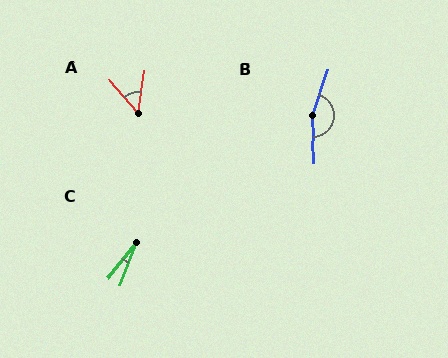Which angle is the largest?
B, at approximately 159 degrees.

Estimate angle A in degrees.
Approximately 50 degrees.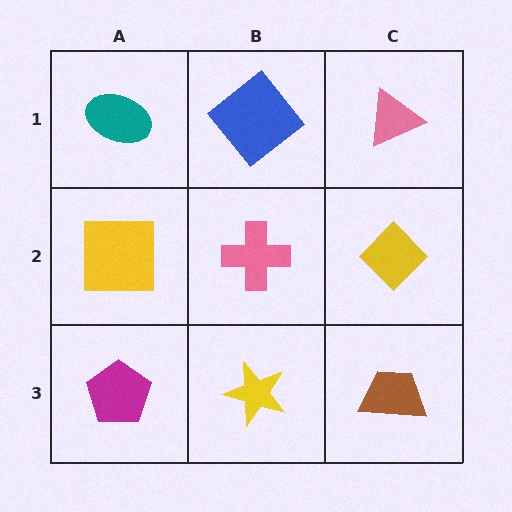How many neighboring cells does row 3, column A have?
2.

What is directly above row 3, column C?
A yellow diamond.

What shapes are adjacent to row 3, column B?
A pink cross (row 2, column B), a magenta pentagon (row 3, column A), a brown trapezoid (row 3, column C).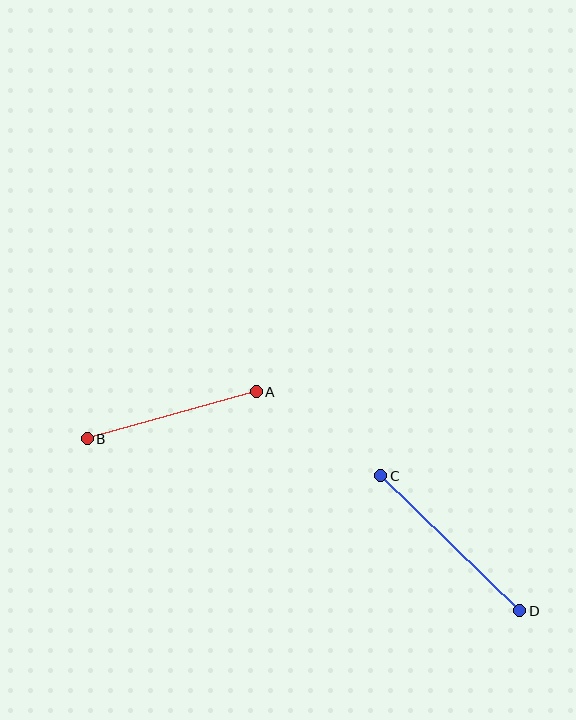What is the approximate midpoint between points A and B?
The midpoint is at approximately (172, 415) pixels.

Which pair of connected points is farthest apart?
Points C and D are farthest apart.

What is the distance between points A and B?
The distance is approximately 175 pixels.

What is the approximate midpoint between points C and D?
The midpoint is at approximately (450, 543) pixels.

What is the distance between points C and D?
The distance is approximately 194 pixels.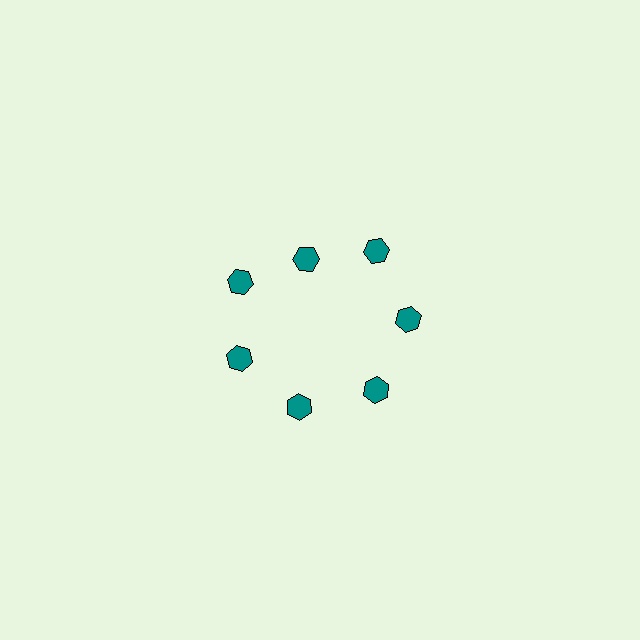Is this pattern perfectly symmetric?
No. The 7 teal hexagons are arranged in a ring, but one element near the 12 o'clock position is pulled inward toward the center, breaking the 7-fold rotational symmetry.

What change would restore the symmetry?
The symmetry would be restored by moving it outward, back onto the ring so that all 7 hexagons sit at equal angles and equal distance from the center.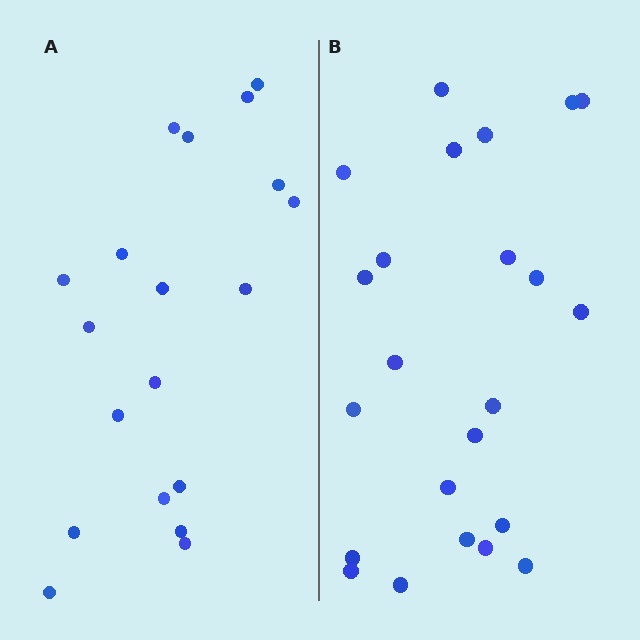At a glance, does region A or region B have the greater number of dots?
Region B (the right region) has more dots.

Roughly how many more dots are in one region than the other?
Region B has about 4 more dots than region A.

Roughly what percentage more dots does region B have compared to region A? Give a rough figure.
About 20% more.